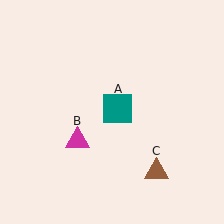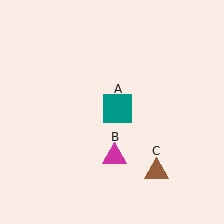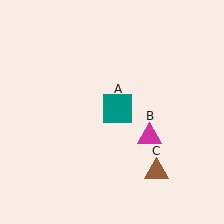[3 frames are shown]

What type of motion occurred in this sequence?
The magenta triangle (object B) rotated counterclockwise around the center of the scene.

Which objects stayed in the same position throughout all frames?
Teal square (object A) and brown triangle (object C) remained stationary.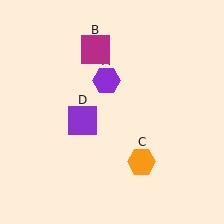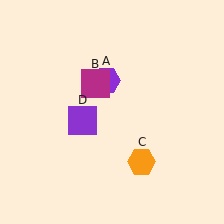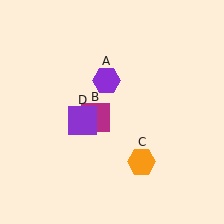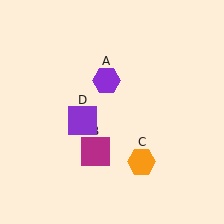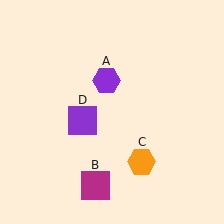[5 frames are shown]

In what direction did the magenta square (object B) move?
The magenta square (object B) moved down.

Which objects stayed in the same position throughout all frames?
Purple hexagon (object A) and orange hexagon (object C) and purple square (object D) remained stationary.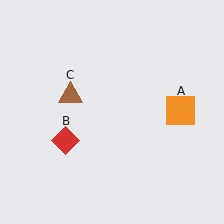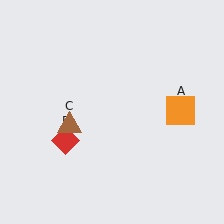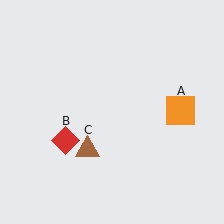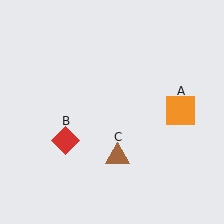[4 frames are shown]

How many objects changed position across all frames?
1 object changed position: brown triangle (object C).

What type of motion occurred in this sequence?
The brown triangle (object C) rotated counterclockwise around the center of the scene.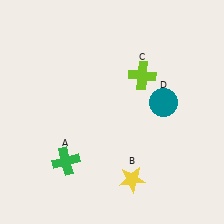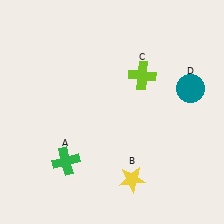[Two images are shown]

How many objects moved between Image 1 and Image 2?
1 object moved between the two images.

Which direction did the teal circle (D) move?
The teal circle (D) moved right.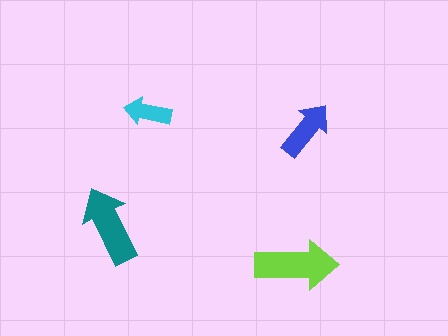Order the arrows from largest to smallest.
the lime one, the teal one, the blue one, the cyan one.